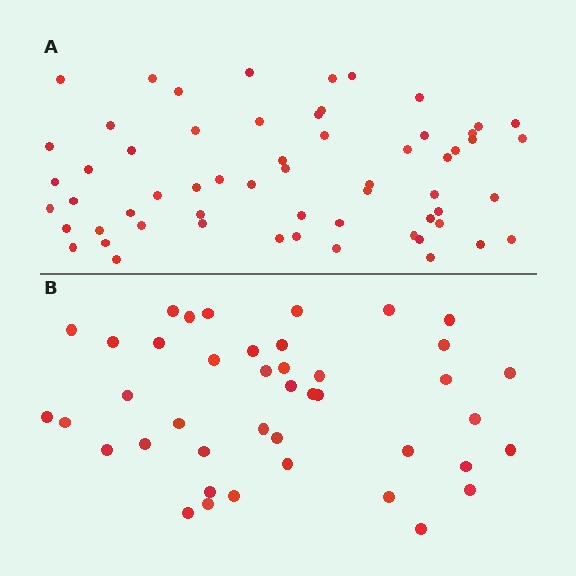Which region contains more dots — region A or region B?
Region A (the top region) has more dots.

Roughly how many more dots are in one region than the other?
Region A has approximately 20 more dots than region B.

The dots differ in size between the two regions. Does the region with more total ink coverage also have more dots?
No. Region B has more total ink coverage because its dots are larger, but region A actually contains more individual dots. Total area can be misleading — the number of items is what matters here.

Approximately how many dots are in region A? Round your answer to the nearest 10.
About 60 dots.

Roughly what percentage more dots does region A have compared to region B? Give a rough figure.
About 45% more.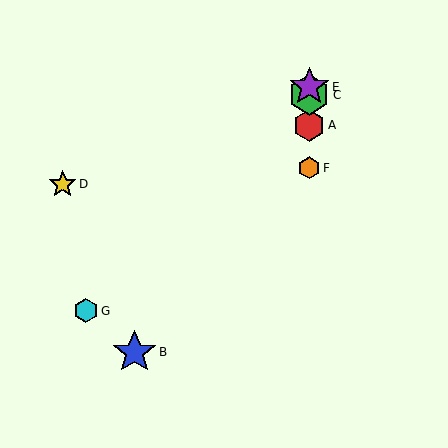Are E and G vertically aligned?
No, E is at x≈309 and G is at x≈86.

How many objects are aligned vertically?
4 objects (A, C, E, F) are aligned vertically.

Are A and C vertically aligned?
Yes, both are at x≈309.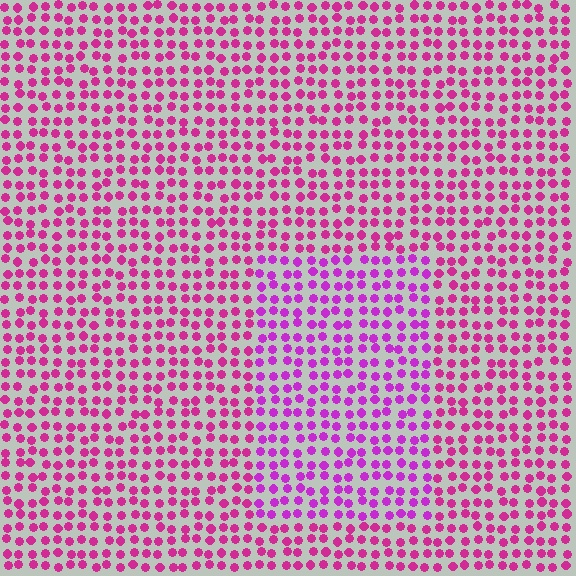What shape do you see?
I see a rectangle.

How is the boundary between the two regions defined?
The boundary is defined purely by a slight shift in hue (about 26 degrees). Spacing, size, and orientation are identical on both sides.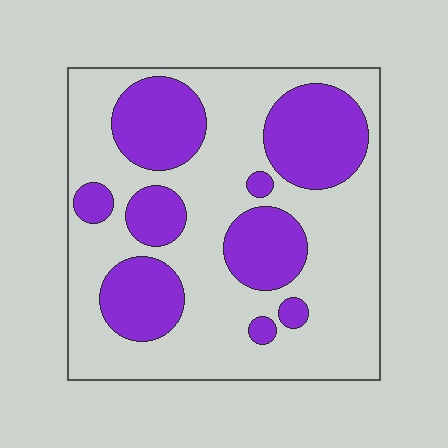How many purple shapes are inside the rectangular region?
9.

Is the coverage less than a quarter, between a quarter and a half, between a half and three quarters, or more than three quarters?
Between a quarter and a half.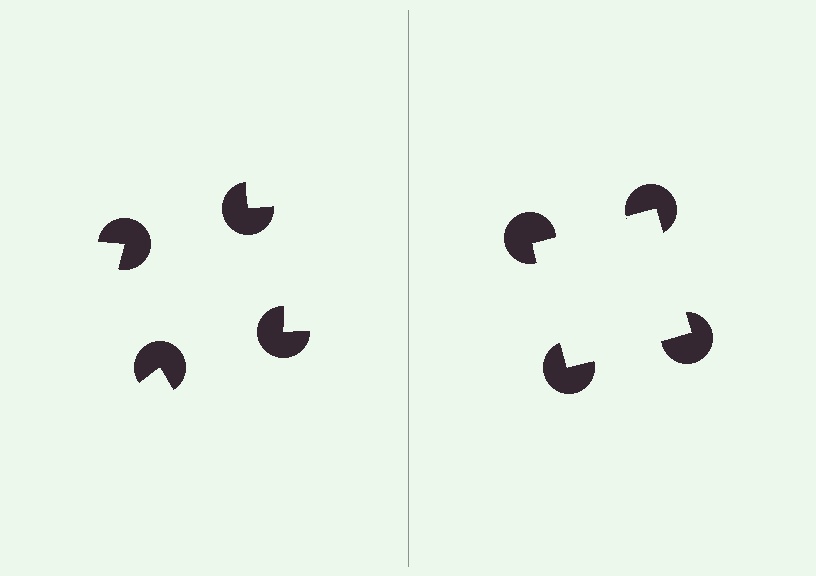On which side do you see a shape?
An illusory square appears on the right side. On the left side the wedge cuts are rotated, so no coherent shape forms.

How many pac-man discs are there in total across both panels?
8 — 4 on each side.